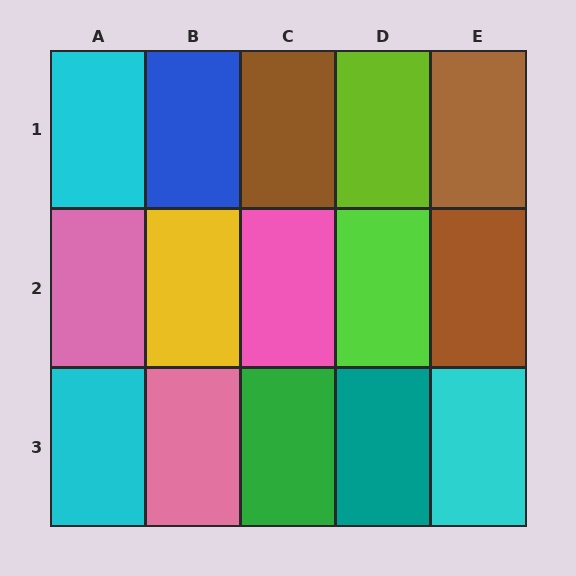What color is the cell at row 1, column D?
Lime.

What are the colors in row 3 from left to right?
Cyan, pink, green, teal, cyan.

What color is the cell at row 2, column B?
Yellow.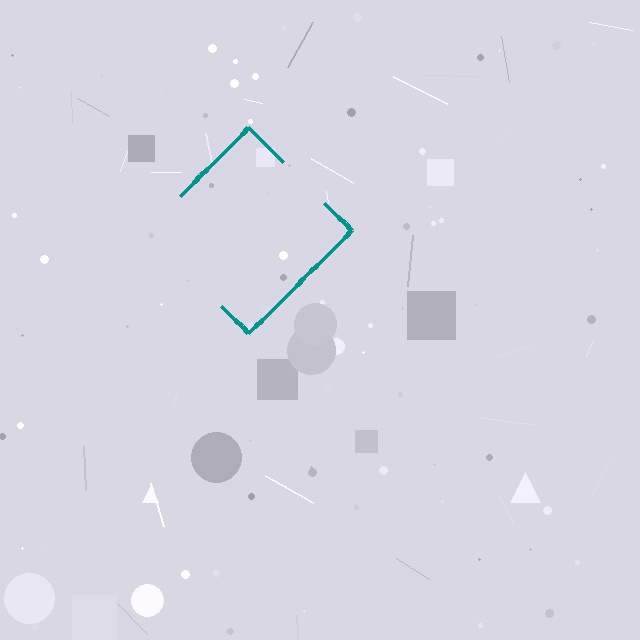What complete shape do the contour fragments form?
The contour fragments form a diamond.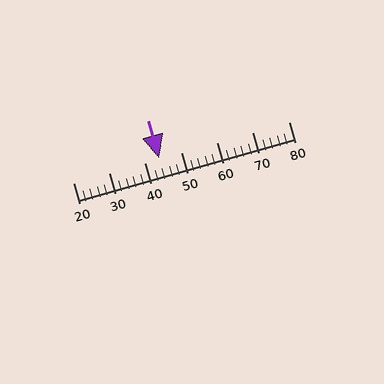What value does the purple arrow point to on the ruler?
The purple arrow points to approximately 44.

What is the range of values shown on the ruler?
The ruler shows values from 20 to 80.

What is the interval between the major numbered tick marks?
The major tick marks are spaced 10 units apart.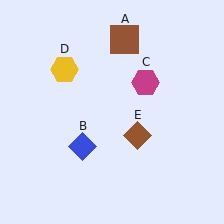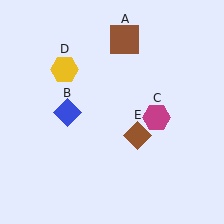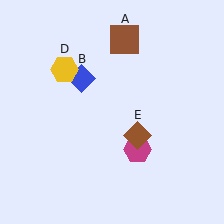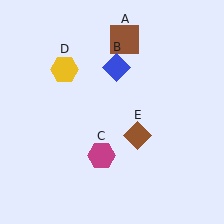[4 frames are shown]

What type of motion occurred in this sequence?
The blue diamond (object B), magenta hexagon (object C) rotated clockwise around the center of the scene.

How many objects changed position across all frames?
2 objects changed position: blue diamond (object B), magenta hexagon (object C).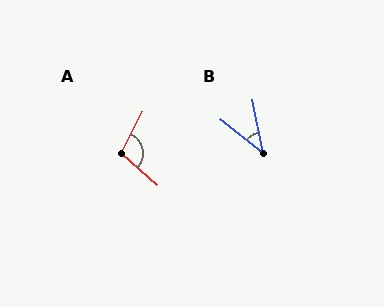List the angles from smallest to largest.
B (40°), A (105°).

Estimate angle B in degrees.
Approximately 40 degrees.